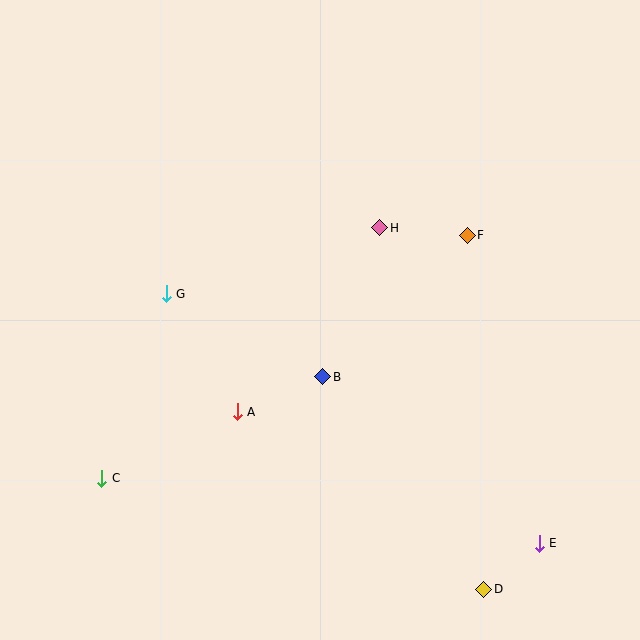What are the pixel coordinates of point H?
Point H is at (380, 228).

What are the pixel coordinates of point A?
Point A is at (237, 412).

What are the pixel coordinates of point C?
Point C is at (102, 478).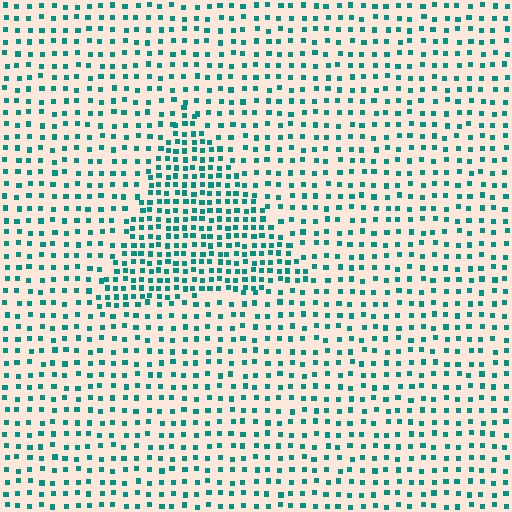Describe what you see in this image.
The image contains small teal elements arranged at two different densities. A triangle-shaped region is visible where the elements are more densely packed than the surrounding area.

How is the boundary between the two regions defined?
The boundary is defined by a change in element density (approximately 1.9x ratio). All elements are the same color, size, and shape.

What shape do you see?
I see a triangle.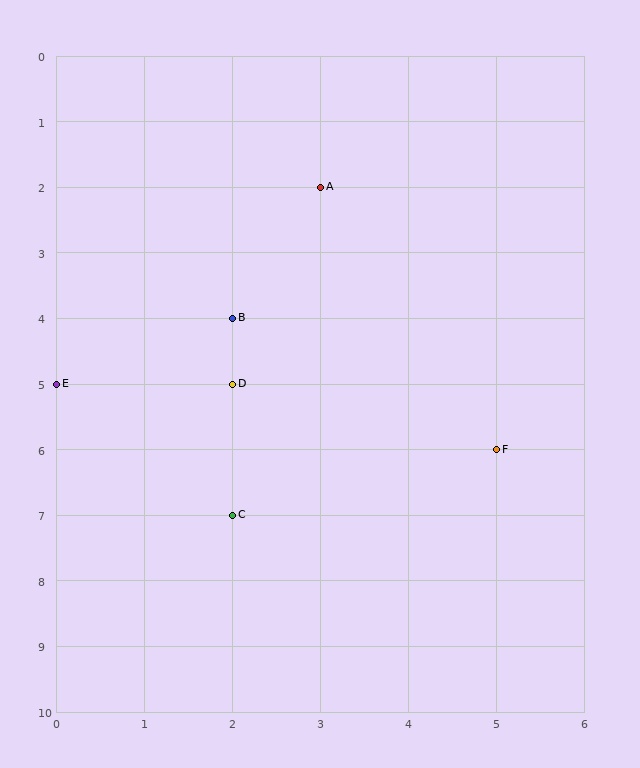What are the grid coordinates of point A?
Point A is at grid coordinates (3, 2).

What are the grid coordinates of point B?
Point B is at grid coordinates (2, 4).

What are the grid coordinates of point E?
Point E is at grid coordinates (0, 5).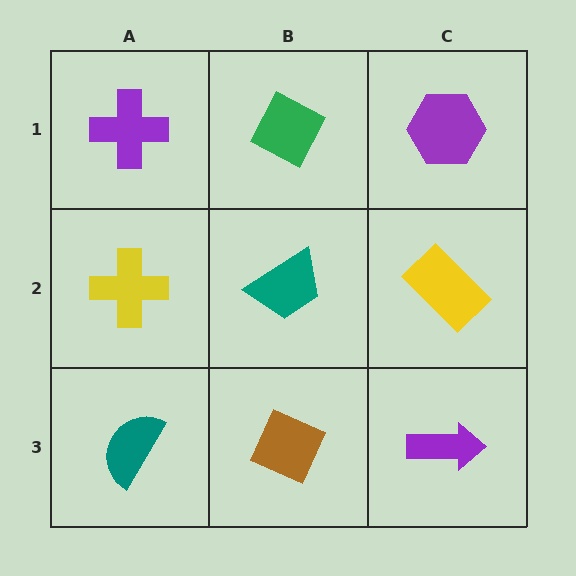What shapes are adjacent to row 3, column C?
A yellow rectangle (row 2, column C), a brown diamond (row 3, column B).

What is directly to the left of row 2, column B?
A yellow cross.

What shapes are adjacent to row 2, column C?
A purple hexagon (row 1, column C), a purple arrow (row 3, column C), a teal trapezoid (row 2, column B).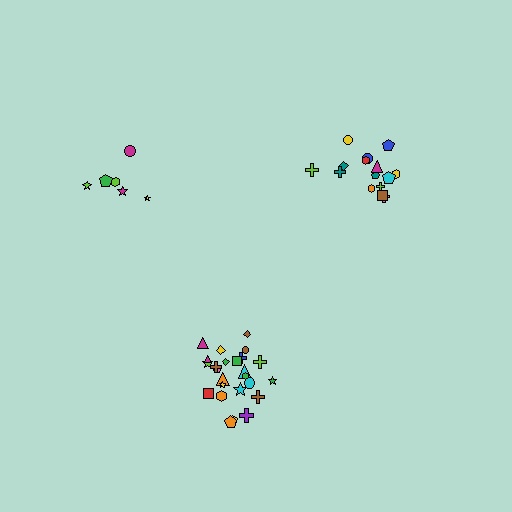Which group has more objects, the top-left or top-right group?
The top-right group.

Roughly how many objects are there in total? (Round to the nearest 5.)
Roughly 45 objects in total.